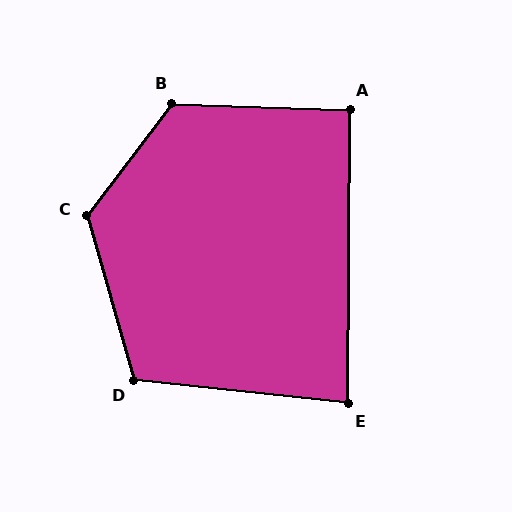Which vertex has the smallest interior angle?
E, at approximately 84 degrees.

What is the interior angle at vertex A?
Approximately 92 degrees (approximately right).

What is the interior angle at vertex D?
Approximately 112 degrees (obtuse).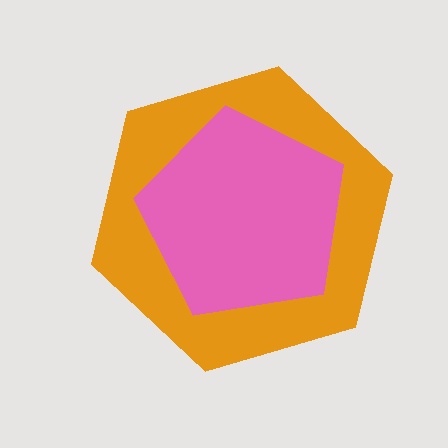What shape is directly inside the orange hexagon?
The pink pentagon.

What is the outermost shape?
The orange hexagon.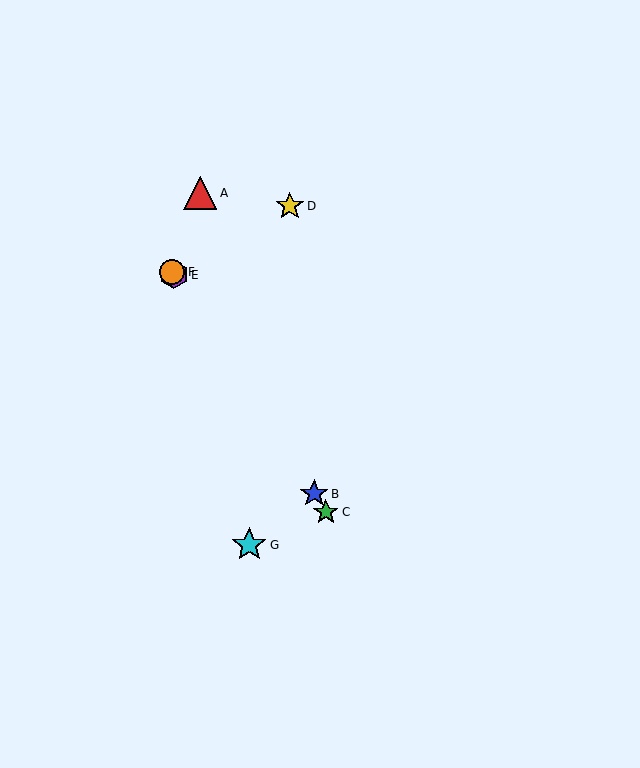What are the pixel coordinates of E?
Object E is at (174, 275).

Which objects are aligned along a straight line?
Objects B, C, E, F are aligned along a straight line.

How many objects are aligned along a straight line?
4 objects (B, C, E, F) are aligned along a straight line.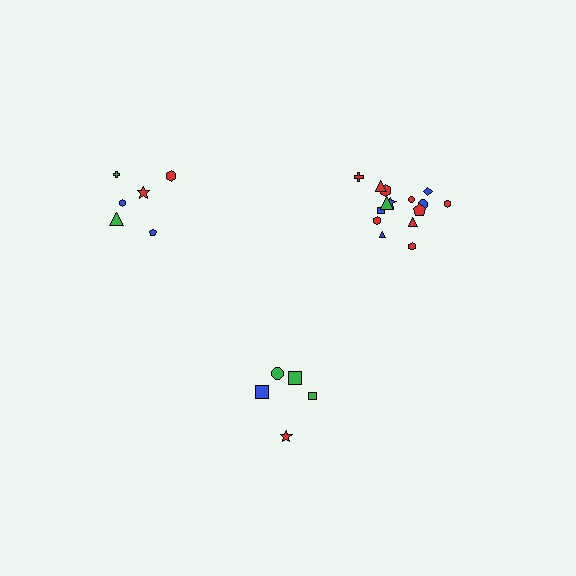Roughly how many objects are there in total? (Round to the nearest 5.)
Roughly 25 objects in total.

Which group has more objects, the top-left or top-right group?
The top-right group.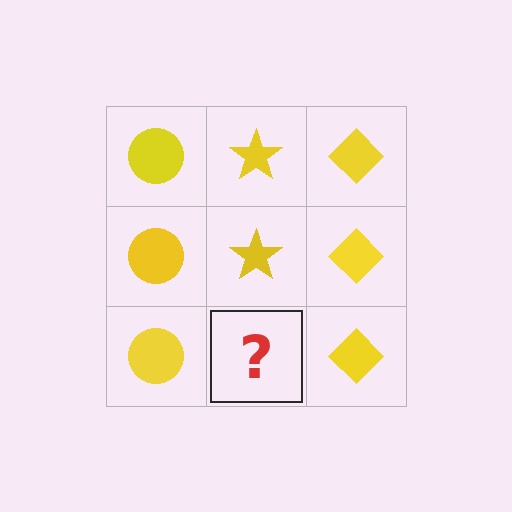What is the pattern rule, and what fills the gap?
The rule is that each column has a consistent shape. The gap should be filled with a yellow star.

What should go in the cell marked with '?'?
The missing cell should contain a yellow star.